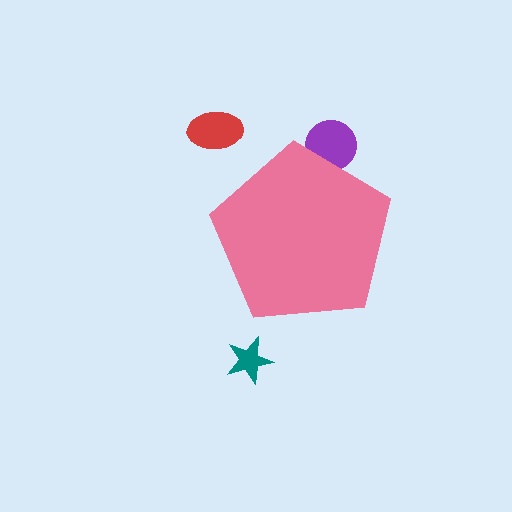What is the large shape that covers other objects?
A pink pentagon.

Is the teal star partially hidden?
No, the teal star is fully visible.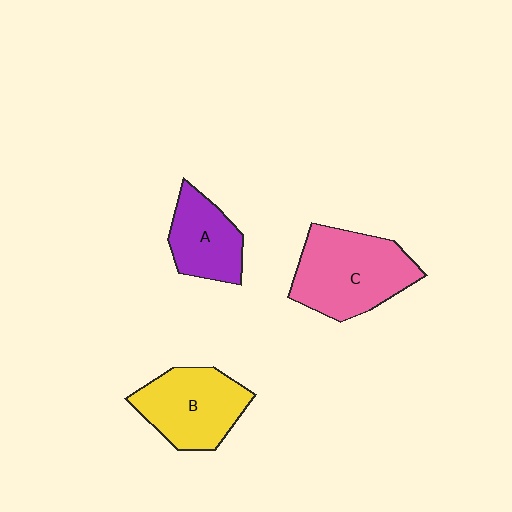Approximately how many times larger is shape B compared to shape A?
Approximately 1.3 times.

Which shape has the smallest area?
Shape A (purple).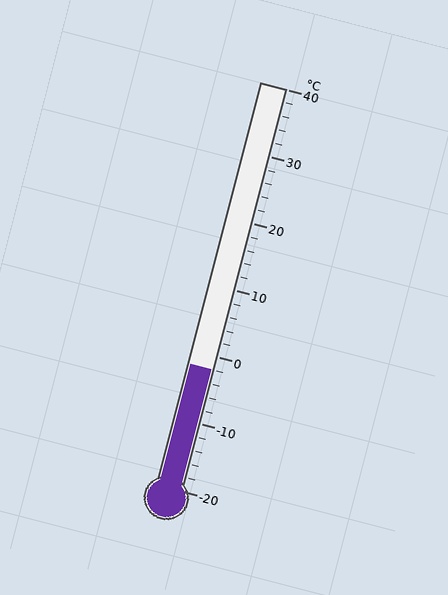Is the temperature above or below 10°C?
The temperature is below 10°C.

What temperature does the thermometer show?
The thermometer shows approximately -2°C.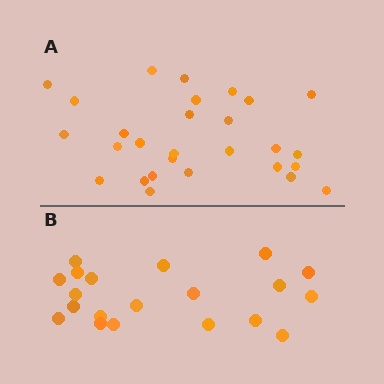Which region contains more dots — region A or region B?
Region A (the top region) has more dots.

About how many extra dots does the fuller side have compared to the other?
Region A has roughly 8 or so more dots than region B.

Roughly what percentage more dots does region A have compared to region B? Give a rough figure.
About 40% more.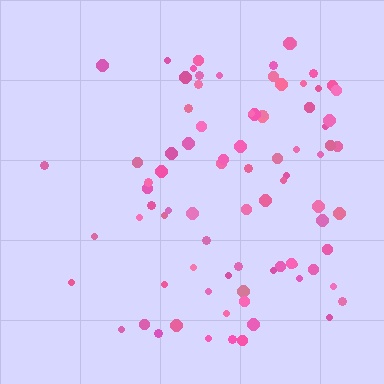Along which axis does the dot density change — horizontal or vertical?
Horizontal.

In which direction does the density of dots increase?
From left to right, with the right side densest.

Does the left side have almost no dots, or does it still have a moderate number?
Still a moderate number, just noticeably fewer than the right.